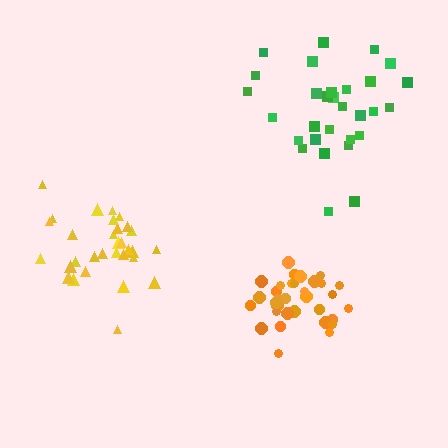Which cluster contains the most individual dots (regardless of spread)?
Orange (33).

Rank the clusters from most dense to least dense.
orange, yellow, green.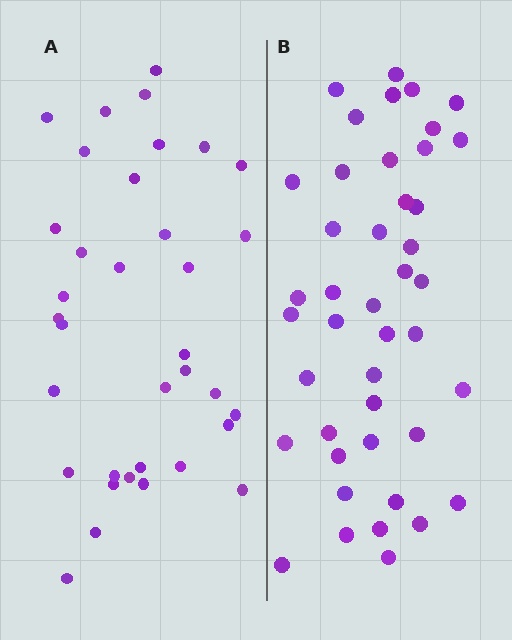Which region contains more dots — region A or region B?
Region B (the right region) has more dots.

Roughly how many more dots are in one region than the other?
Region B has roughly 8 or so more dots than region A.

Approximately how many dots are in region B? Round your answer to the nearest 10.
About 40 dots. (The exact count is 43, which rounds to 40.)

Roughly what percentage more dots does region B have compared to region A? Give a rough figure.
About 25% more.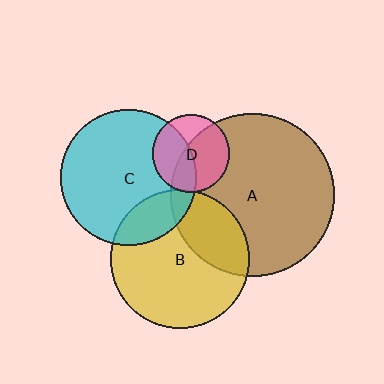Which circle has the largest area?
Circle A (brown).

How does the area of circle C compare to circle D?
Approximately 3.1 times.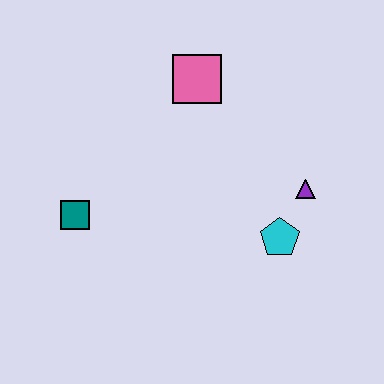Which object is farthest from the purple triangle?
The teal square is farthest from the purple triangle.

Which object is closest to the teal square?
The pink square is closest to the teal square.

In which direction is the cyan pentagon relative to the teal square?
The cyan pentagon is to the right of the teal square.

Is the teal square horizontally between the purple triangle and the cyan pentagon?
No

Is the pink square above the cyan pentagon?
Yes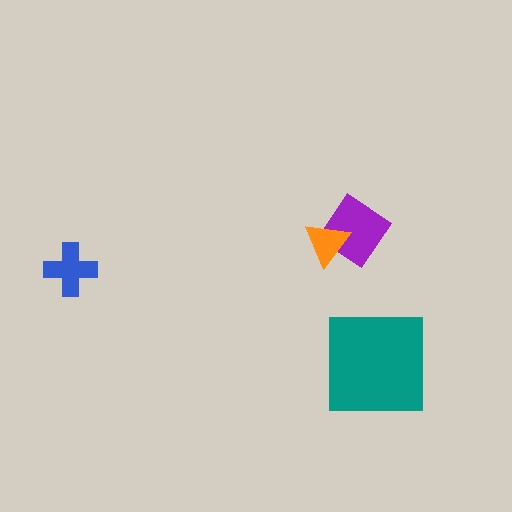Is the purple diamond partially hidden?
Yes, it is partially covered by another shape.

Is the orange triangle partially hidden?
No, no other shape covers it.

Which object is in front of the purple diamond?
The orange triangle is in front of the purple diamond.